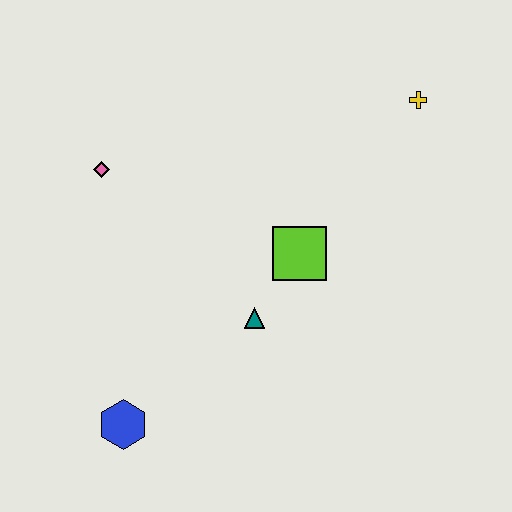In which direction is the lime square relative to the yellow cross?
The lime square is below the yellow cross.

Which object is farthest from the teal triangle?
The yellow cross is farthest from the teal triangle.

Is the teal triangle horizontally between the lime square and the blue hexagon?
Yes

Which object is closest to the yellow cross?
The lime square is closest to the yellow cross.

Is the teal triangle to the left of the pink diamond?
No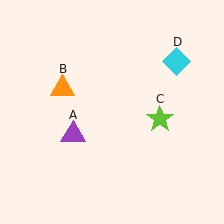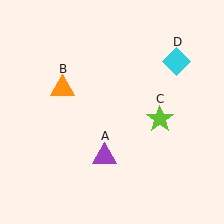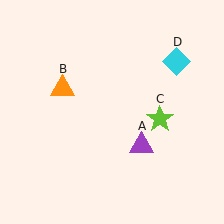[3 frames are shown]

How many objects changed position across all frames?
1 object changed position: purple triangle (object A).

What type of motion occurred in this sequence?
The purple triangle (object A) rotated counterclockwise around the center of the scene.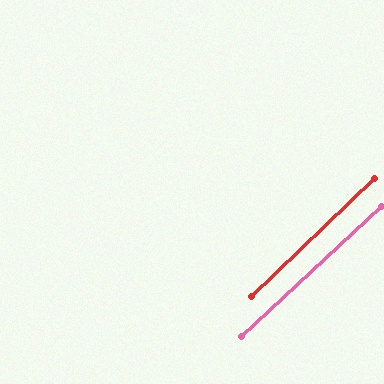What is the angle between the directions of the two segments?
Approximately 1 degree.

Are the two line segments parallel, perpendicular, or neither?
Parallel — their directions differ by only 0.9°.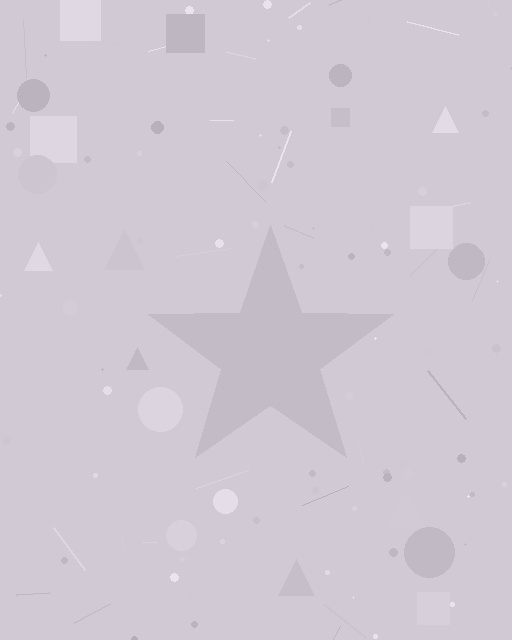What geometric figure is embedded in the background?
A star is embedded in the background.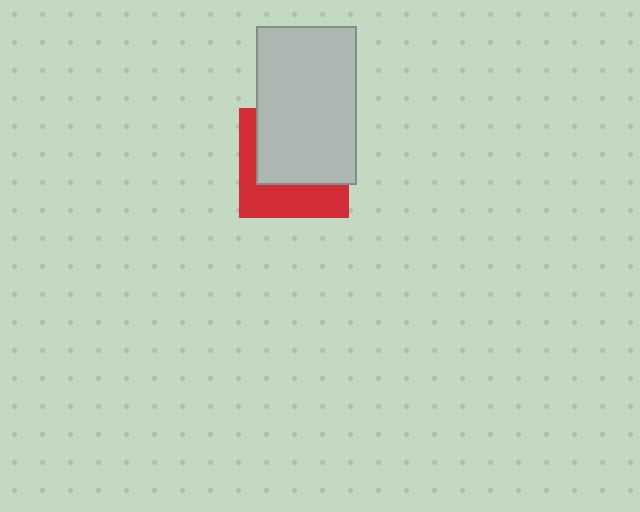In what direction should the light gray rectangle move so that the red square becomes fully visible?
The light gray rectangle should move up. That is the shortest direction to clear the overlap and leave the red square fully visible.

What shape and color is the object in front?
The object in front is a light gray rectangle.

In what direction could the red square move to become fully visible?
The red square could move down. That would shift it out from behind the light gray rectangle entirely.